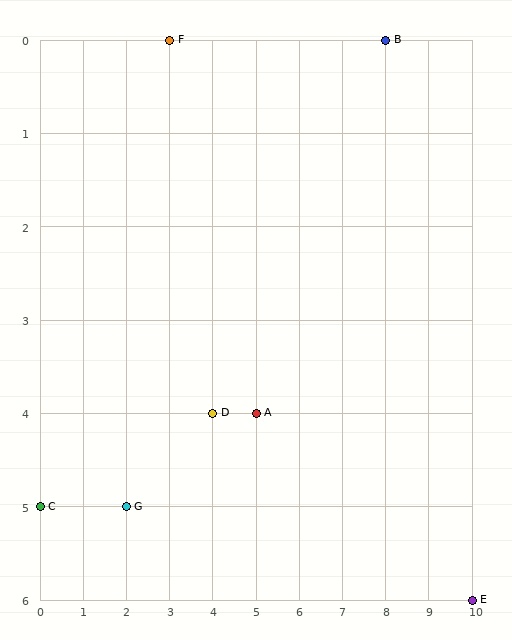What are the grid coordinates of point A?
Point A is at grid coordinates (5, 4).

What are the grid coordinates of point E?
Point E is at grid coordinates (10, 6).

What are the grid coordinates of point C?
Point C is at grid coordinates (0, 5).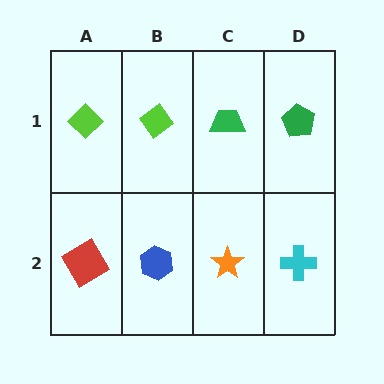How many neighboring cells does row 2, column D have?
2.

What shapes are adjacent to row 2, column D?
A green pentagon (row 1, column D), an orange star (row 2, column C).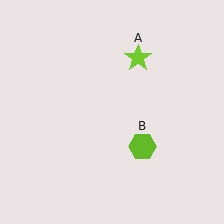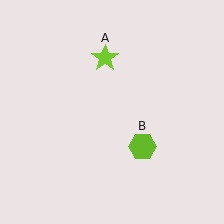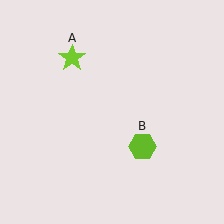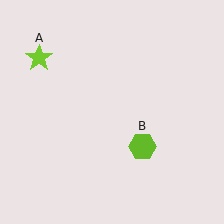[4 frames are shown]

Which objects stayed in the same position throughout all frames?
Lime hexagon (object B) remained stationary.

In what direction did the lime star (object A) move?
The lime star (object A) moved left.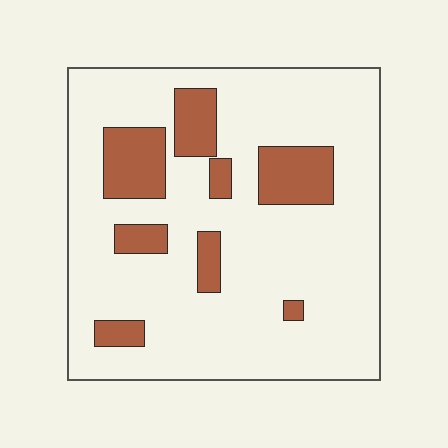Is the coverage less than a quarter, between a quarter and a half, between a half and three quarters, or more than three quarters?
Less than a quarter.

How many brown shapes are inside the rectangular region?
8.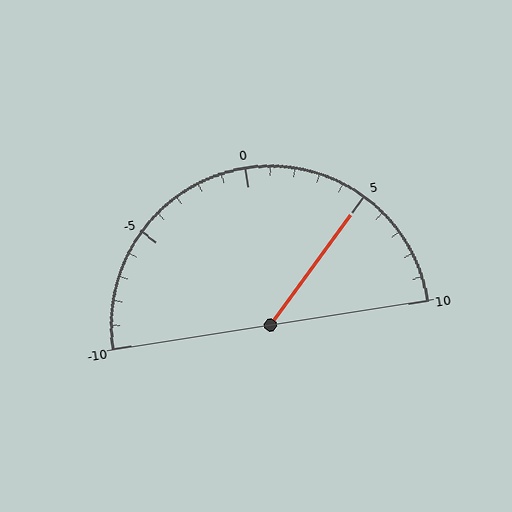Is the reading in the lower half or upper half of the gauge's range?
The reading is in the upper half of the range (-10 to 10).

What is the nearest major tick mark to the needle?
The nearest major tick mark is 5.